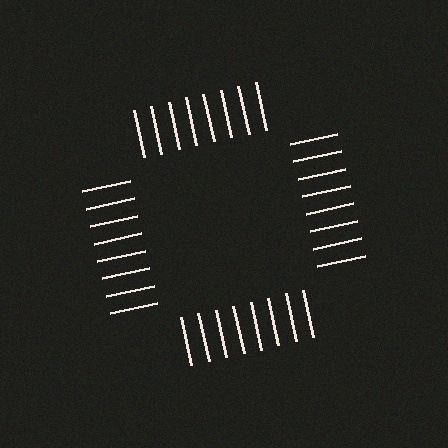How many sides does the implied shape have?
4 sides — the line-ends trace a square.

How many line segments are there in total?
32 — 8 along each of the 4 edges.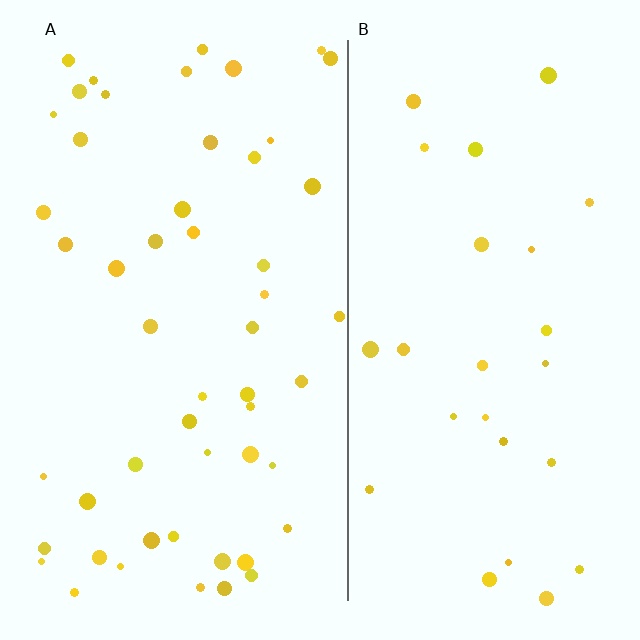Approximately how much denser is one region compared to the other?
Approximately 1.9× — region A over region B.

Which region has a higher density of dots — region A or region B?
A (the left).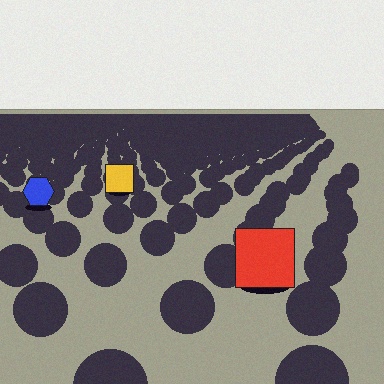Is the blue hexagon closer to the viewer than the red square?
No. The red square is closer — you can tell from the texture gradient: the ground texture is coarser near it.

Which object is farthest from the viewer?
The yellow square is farthest from the viewer. It appears smaller and the ground texture around it is denser.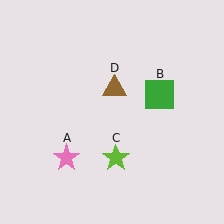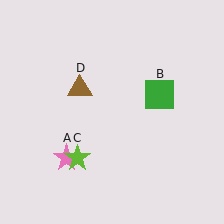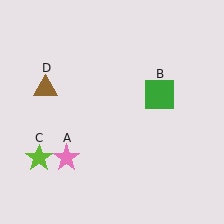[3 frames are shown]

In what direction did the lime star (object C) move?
The lime star (object C) moved left.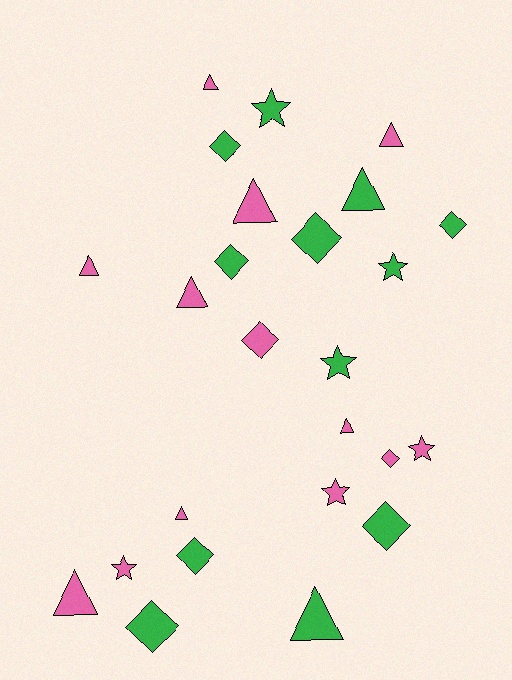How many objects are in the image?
There are 25 objects.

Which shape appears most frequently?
Triangle, with 10 objects.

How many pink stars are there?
There are 3 pink stars.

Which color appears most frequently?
Pink, with 13 objects.